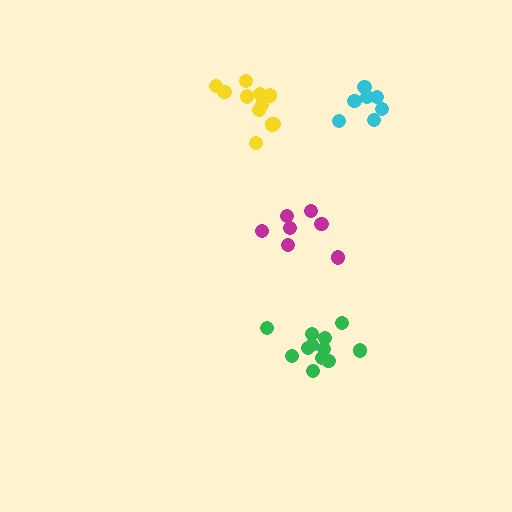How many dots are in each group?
Group 1: 7 dots, Group 2: 12 dots, Group 3: 7 dots, Group 4: 11 dots (37 total).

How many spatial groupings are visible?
There are 4 spatial groupings.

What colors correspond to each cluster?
The clusters are colored: magenta, green, cyan, yellow.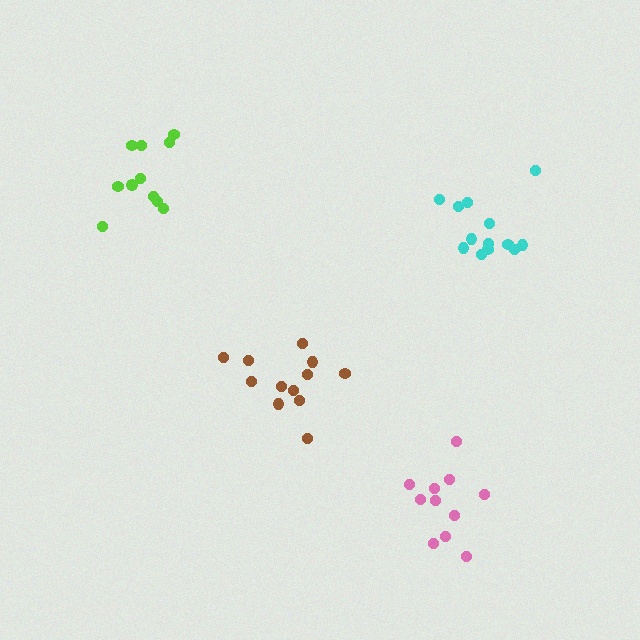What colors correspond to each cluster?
The clusters are colored: lime, brown, pink, cyan.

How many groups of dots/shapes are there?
There are 4 groups.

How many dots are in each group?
Group 1: 11 dots, Group 2: 12 dots, Group 3: 11 dots, Group 4: 13 dots (47 total).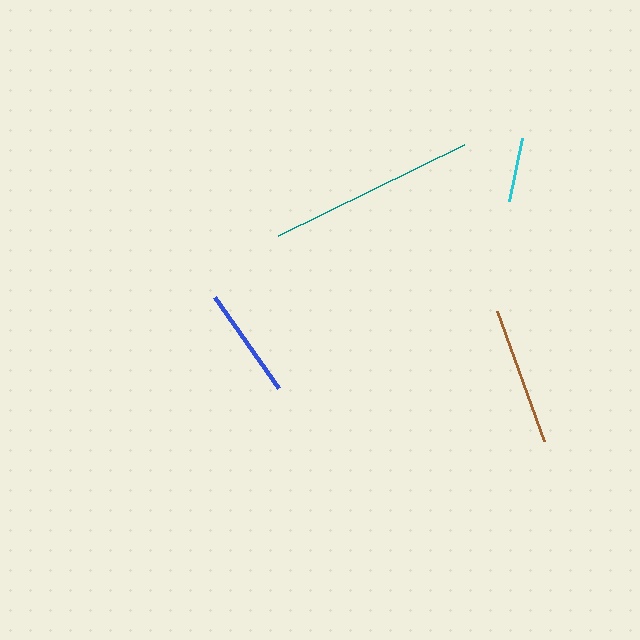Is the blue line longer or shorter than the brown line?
The brown line is longer than the blue line.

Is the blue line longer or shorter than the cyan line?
The blue line is longer than the cyan line.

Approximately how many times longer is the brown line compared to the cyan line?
The brown line is approximately 2.1 times the length of the cyan line.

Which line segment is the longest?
The teal line is the longest at approximately 207 pixels.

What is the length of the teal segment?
The teal segment is approximately 207 pixels long.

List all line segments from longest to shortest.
From longest to shortest: teal, brown, blue, cyan.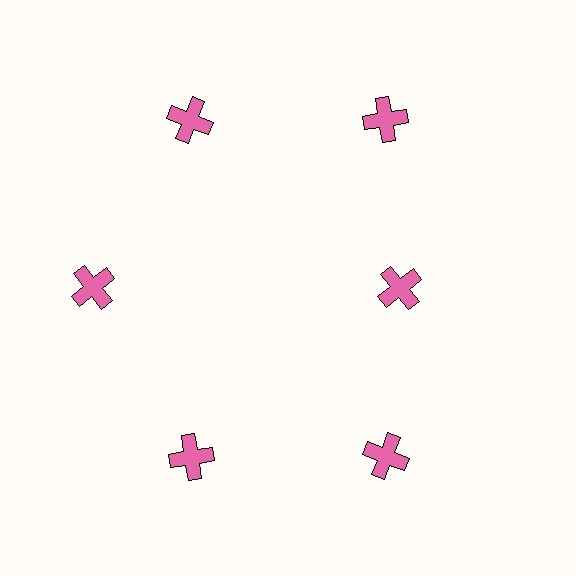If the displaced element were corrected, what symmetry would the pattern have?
It would have 6-fold rotational symmetry — the pattern would map onto itself every 60 degrees.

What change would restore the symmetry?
The symmetry would be restored by moving it outward, back onto the ring so that all 6 crosses sit at equal angles and equal distance from the center.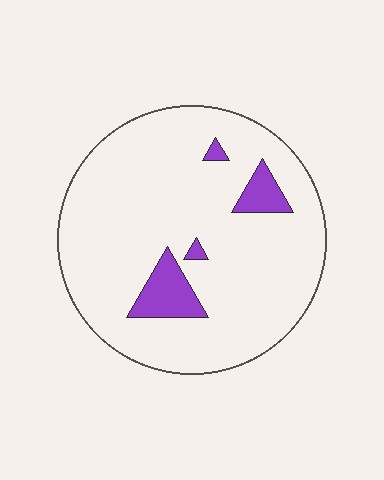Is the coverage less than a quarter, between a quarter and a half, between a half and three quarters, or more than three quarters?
Less than a quarter.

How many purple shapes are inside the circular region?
4.